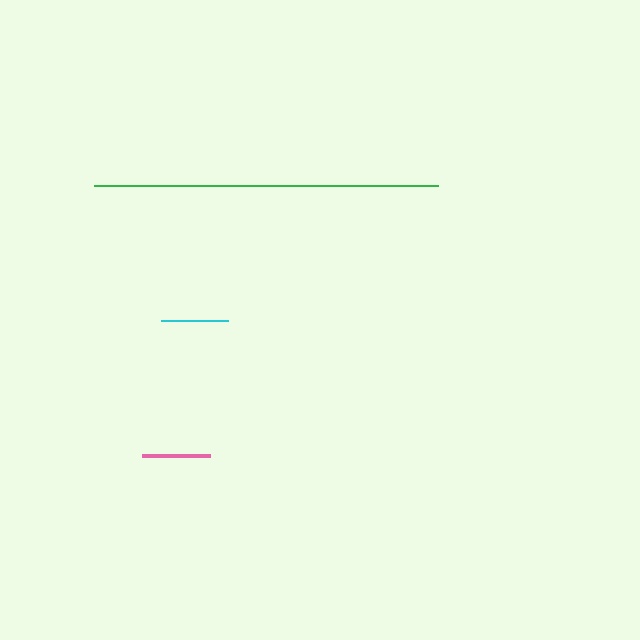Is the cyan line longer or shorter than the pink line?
The pink line is longer than the cyan line.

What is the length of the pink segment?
The pink segment is approximately 69 pixels long.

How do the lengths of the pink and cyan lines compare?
The pink and cyan lines are approximately the same length.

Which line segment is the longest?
The green line is the longest at approximately 345 pixels.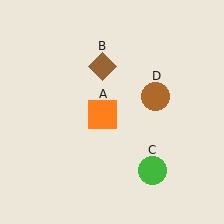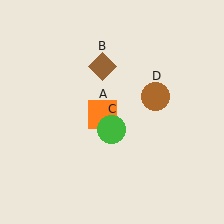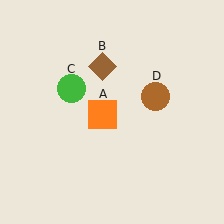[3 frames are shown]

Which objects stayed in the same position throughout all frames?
Orange square (object A) and brown diamond (object B) and brown circle (object D) remained stationary.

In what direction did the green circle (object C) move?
The green circle (object C) moved up and to the left.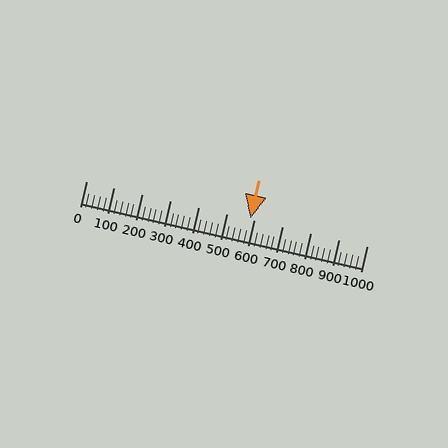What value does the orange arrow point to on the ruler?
The orange arrow points to approximately 584.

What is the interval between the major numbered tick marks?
The major tick marks are spaced 100 units apart.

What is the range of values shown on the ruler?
The ruler shows values from 0 to 1000.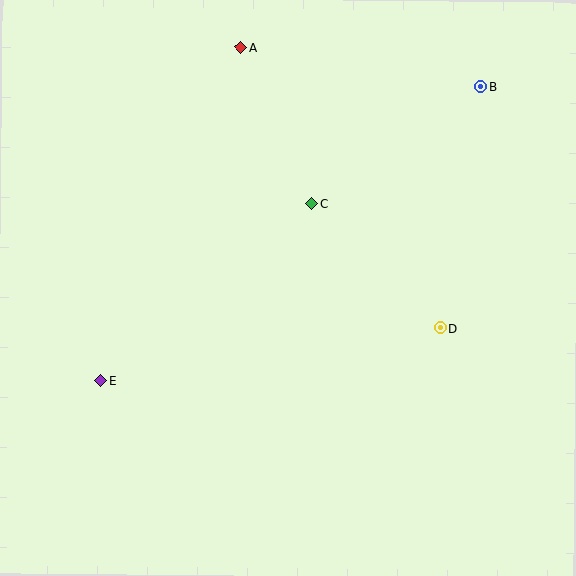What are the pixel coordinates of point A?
Point A is at (241, 48).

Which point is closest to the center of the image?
Point C at (312, 204) is closest to the center.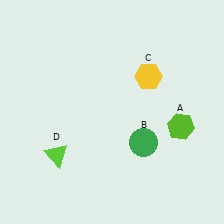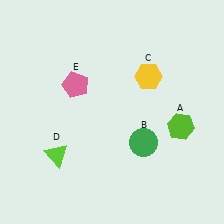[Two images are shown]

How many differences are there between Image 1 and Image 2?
There is 1 difference between the two images.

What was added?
A pink pentagon (E) was added in Image 2.